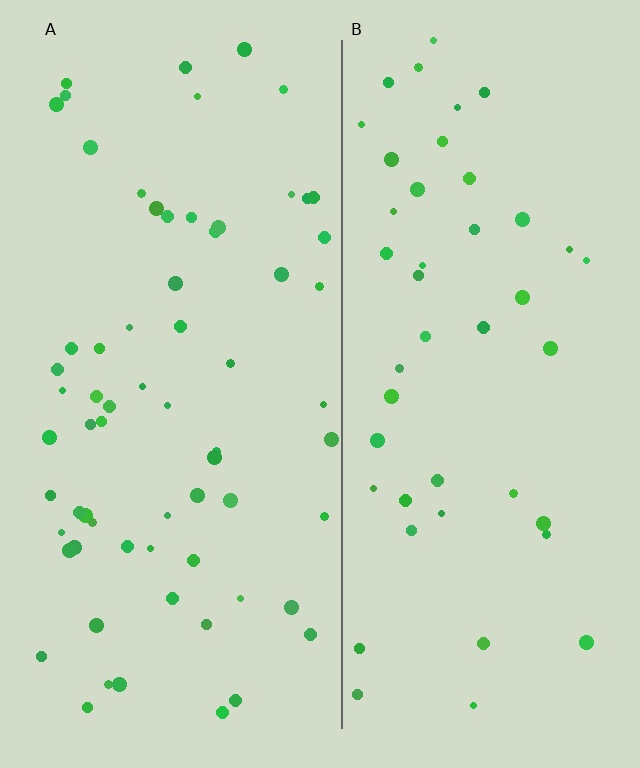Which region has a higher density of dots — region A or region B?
A (the left).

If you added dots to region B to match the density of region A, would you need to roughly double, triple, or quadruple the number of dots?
Approximately double.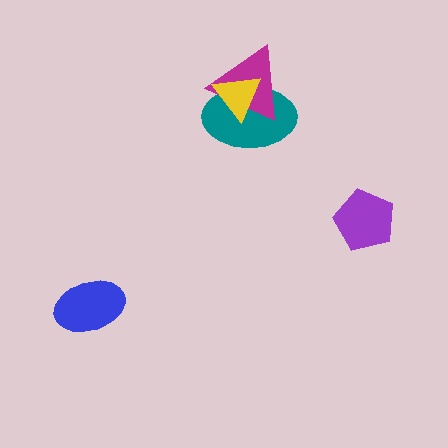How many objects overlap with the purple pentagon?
0 objects overlap with the purple pentagon.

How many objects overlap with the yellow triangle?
2 objects overlap with the yellow triangle.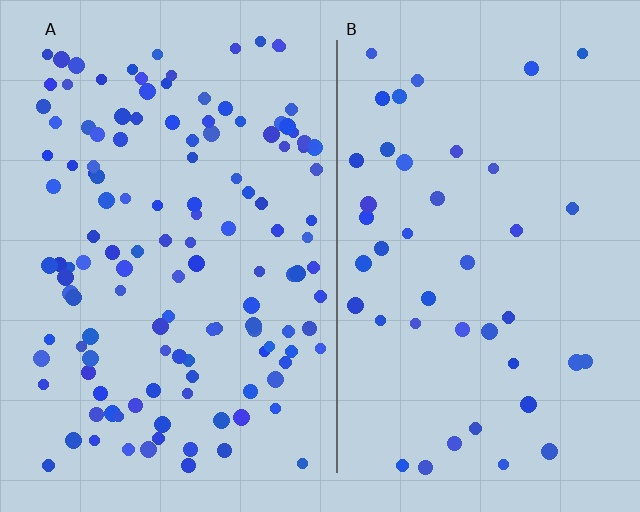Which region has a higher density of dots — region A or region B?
A (the left).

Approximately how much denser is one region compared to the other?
Approximately 3.1× — region A over region B.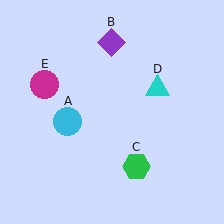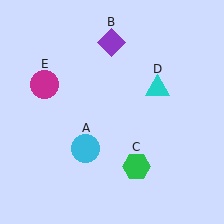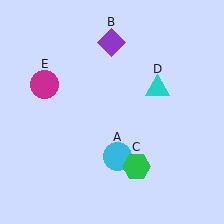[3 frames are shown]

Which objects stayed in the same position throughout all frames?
Purple diamond (object B) and green hexagon (object C) and cyan triangle (object D) and magenta circle (object E) remained stationary.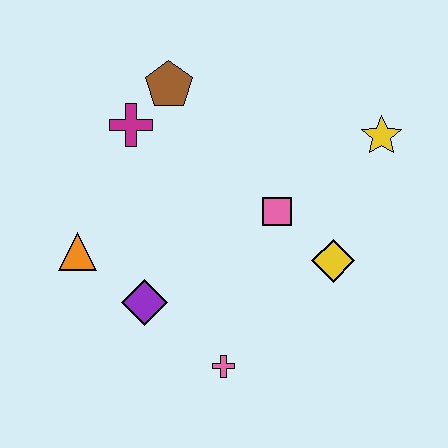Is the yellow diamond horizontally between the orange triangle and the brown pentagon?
No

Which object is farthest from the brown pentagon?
The pink cross is farthest from the brown pentagon.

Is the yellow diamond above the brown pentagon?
No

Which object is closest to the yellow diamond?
The pink square is closest to the yellow diamond.